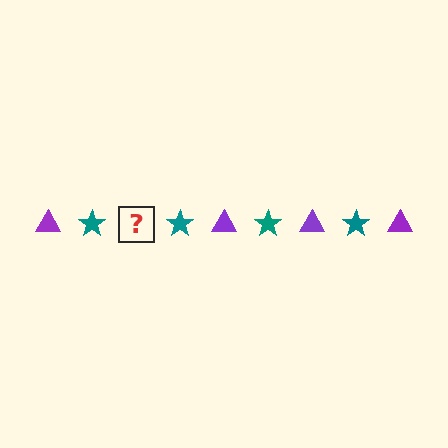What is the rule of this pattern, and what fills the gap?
The rule is that the pattern alternates between purple triangle and teal star. The gap should be filled with a purple triangle.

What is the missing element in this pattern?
The missing element is a purple triangle.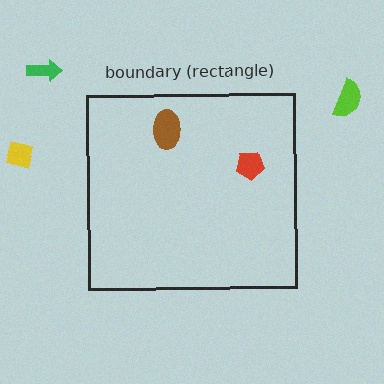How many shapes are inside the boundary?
2 inside, 3 outside.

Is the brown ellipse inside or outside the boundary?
Inside.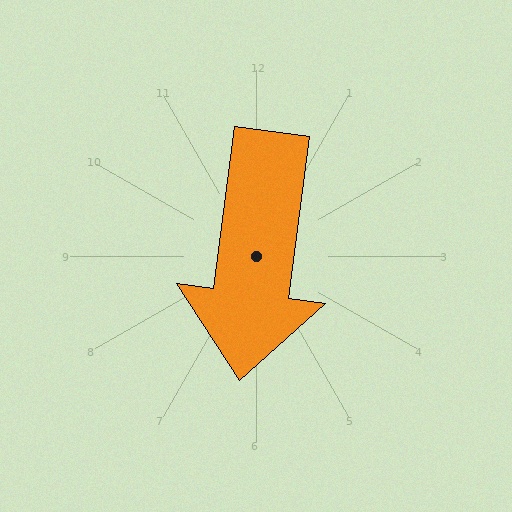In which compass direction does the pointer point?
South.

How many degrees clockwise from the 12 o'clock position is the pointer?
Approximately 187 degrees.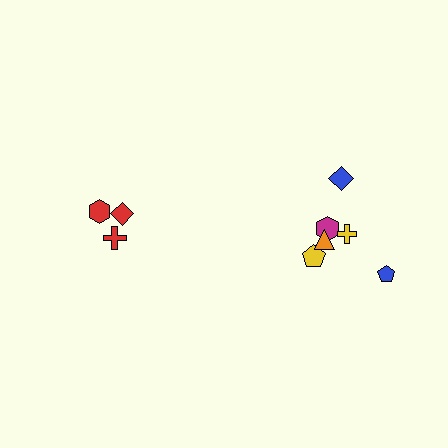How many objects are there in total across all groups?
There are 9 objects.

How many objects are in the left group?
There are 3 objects.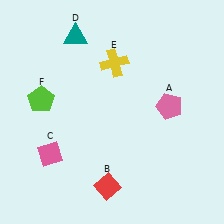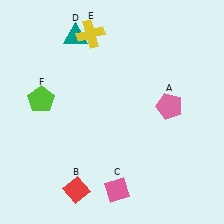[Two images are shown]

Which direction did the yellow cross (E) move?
The yellow cross (E) moved up.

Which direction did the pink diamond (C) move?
The pink diamond (C) moved right.